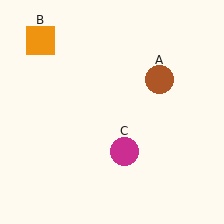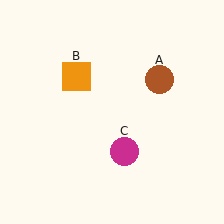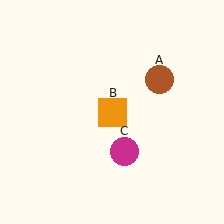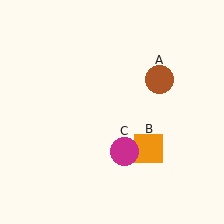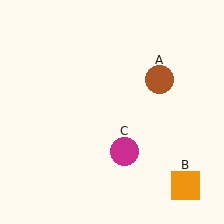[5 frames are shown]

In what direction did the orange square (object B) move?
The orange square (object B) moved down and to the right.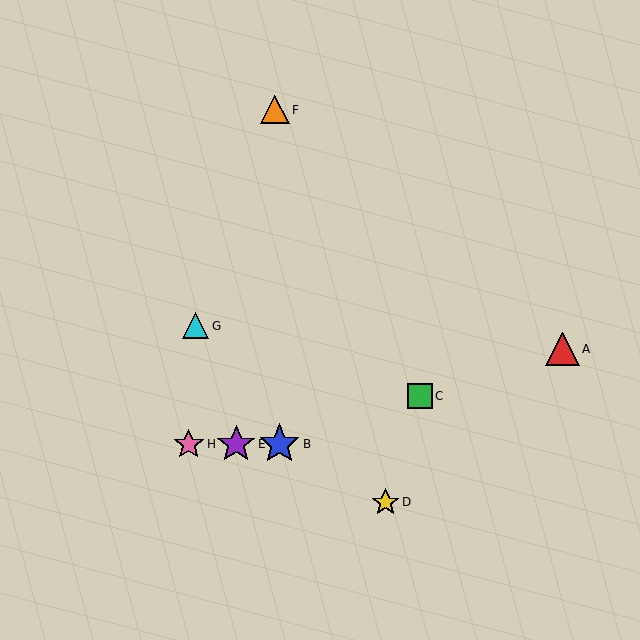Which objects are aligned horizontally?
Objects B, E, H are aligned horizontally.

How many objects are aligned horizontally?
3 objects (B, E, H) are aligned horizontally.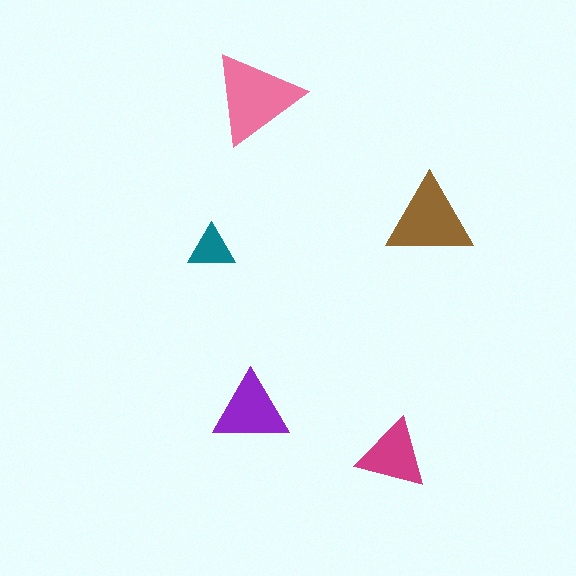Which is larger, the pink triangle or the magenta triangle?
The pink one.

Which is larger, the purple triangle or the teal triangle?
The purple one.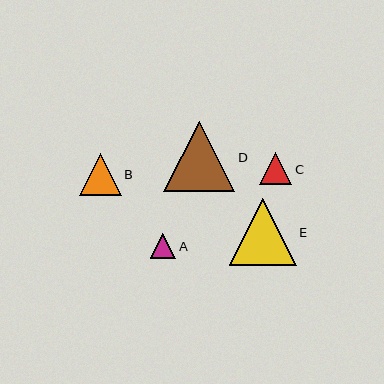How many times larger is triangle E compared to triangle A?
Triangle E is approximately 2.6 times the size of triangle A.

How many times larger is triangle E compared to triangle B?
Triangle E is approximately 1.6 times the size of triangle B.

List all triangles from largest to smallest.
From largest to smallest: D, E, B, C, A.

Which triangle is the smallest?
Triangle A is the smallest with a size of approximately 26 pixels.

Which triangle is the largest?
Triangle D is the largest with a size of approximately 71 pixels.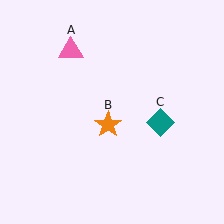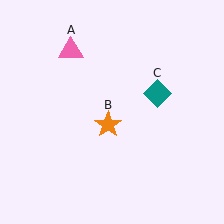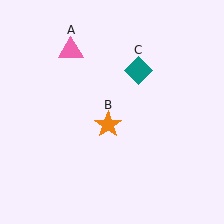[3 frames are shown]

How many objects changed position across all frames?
1 object changed position: teal diamond (object C).